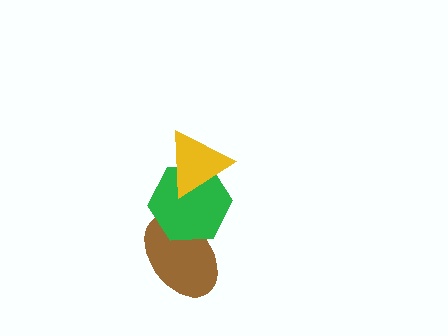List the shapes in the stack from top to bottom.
From top to bottom: the yellow triangle, the green hexagon, the brown ellipse.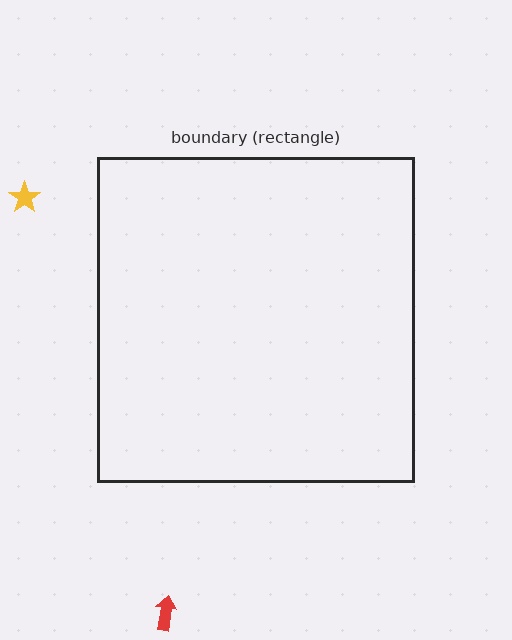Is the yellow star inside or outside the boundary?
Outside.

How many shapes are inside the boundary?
0 inside, 2 outside.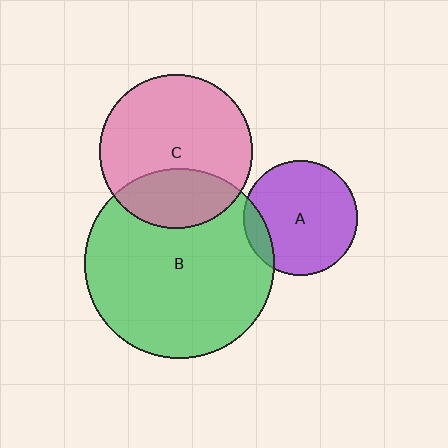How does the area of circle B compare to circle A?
Approximately 2.8 times.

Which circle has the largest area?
Circle B (green).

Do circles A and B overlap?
Yes.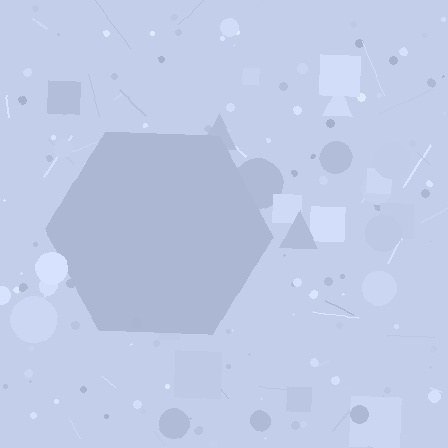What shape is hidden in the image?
A hexagon is hidden in the image.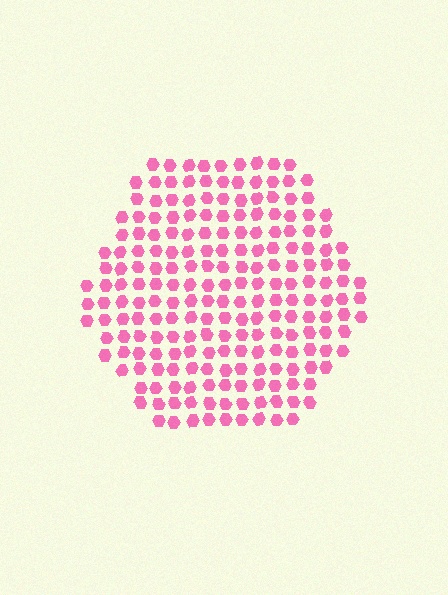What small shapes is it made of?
It is made of small hexagons.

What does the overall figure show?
The overall figure shows a hexagon.